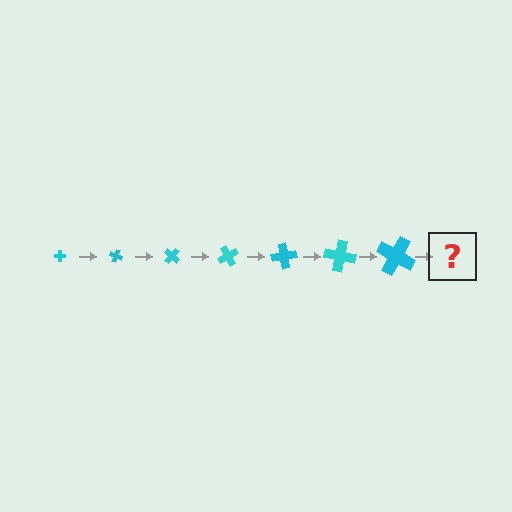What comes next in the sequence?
The next element should be a cross, larger than the previous one and rotated 140 degrees from the start.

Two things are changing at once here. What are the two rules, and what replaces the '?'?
The two rules are that the cross grows larger each step and it rotates 20 degrees each step. The '?' should be a cross, larger than the previous one and rotated 140 degrees from the start.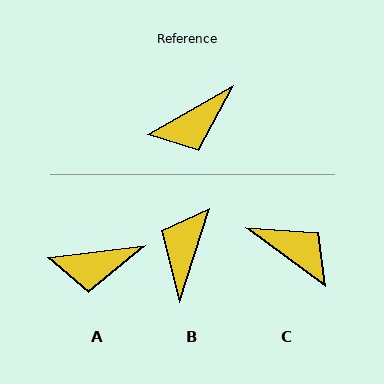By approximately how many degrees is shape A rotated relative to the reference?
Approximately 22 degrees clockwise.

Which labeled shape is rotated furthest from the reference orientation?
B, about 137 degrees away.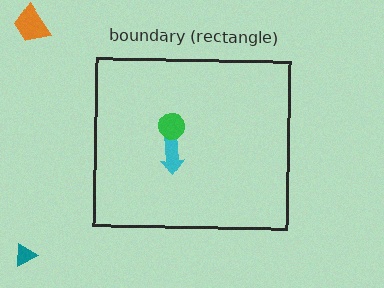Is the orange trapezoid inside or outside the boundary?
Outside.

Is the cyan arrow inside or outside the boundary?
Inside.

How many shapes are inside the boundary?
2 inside, 2 outside.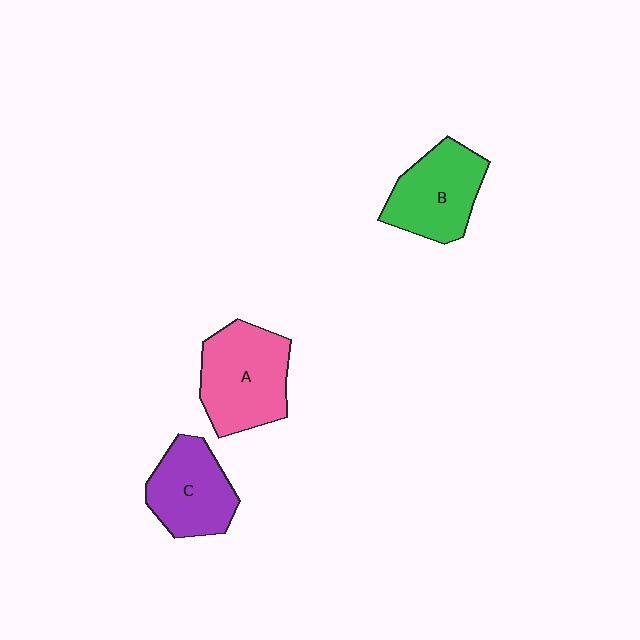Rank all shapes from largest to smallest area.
From largest to smallest: A (pink), B (green), C (purple).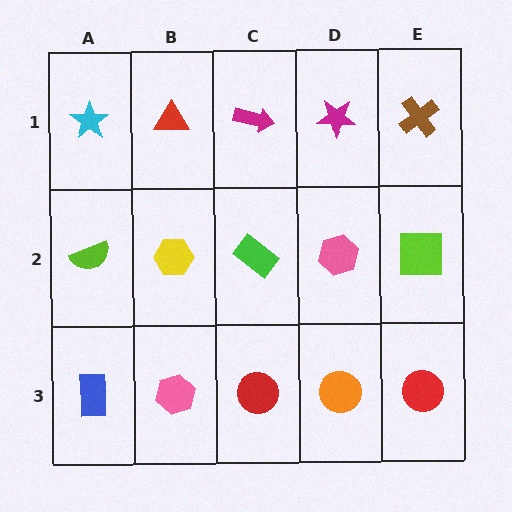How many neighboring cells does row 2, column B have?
4.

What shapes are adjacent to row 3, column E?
A lime square (row 2, column E), an orange circle (row 3, column D).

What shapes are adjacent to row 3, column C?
A green rectangle (row 2, column C), a pink hexagon (row 3, column B), an orange circle (row 3, column D).